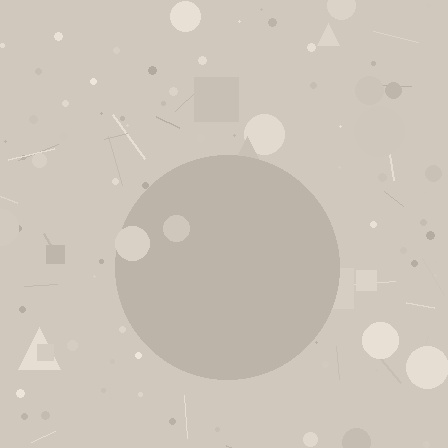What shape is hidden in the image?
A circle is hidden in the image.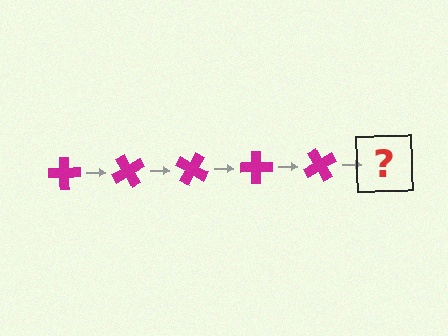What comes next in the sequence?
The next element should be a magenta cross rotated 300 degrees.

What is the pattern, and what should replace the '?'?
The pattern is that the cross rotates 60 degrees each step. The '?' should be a magenta cross rotated 300 degrees.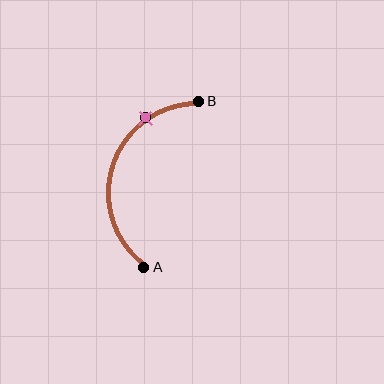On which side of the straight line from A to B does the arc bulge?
The arc bulges to the left of the straight line connecting A and B.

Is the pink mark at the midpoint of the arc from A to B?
No. The pink mark lies on the arc but is closer to endpoint B. The arc midpoint would be at the point on the curve equidistant along the arc from both A and B.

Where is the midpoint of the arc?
The arc midpoint is the point on the curve farthest from the straight line joining A and B. It sits to the left of that line.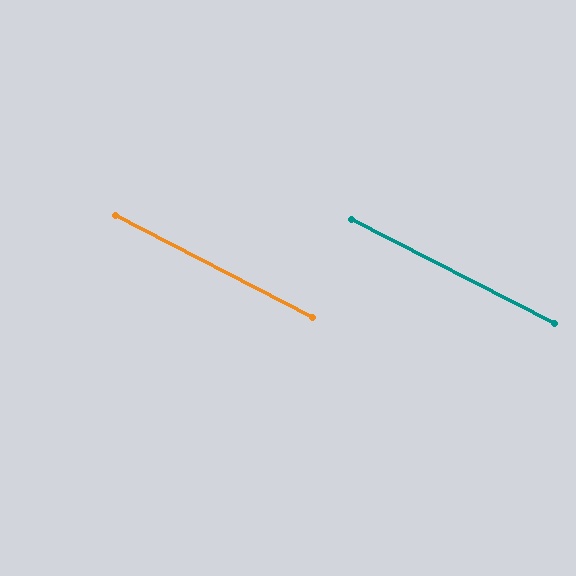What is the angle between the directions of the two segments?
Approximately 0 degrees.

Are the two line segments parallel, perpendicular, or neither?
Parallel — their directions differ by only 0.0°.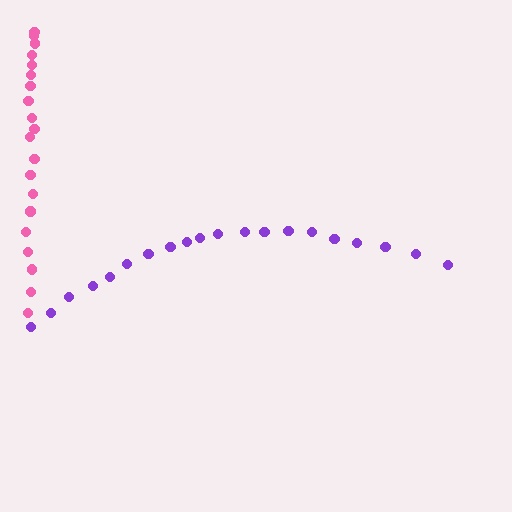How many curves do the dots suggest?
There are 2 distinct paths.